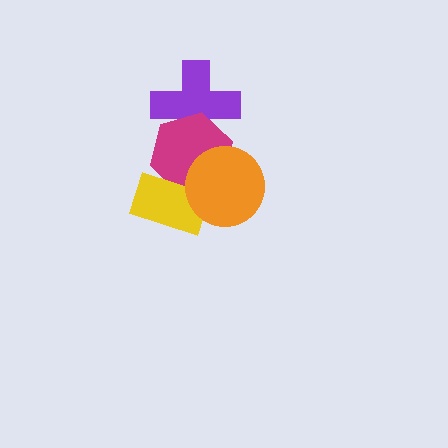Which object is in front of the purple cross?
The magenta hexagon is in front of the purple cross.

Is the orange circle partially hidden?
No, no other shape covers it.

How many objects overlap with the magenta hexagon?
3 objects overlap with the magenta hexagon.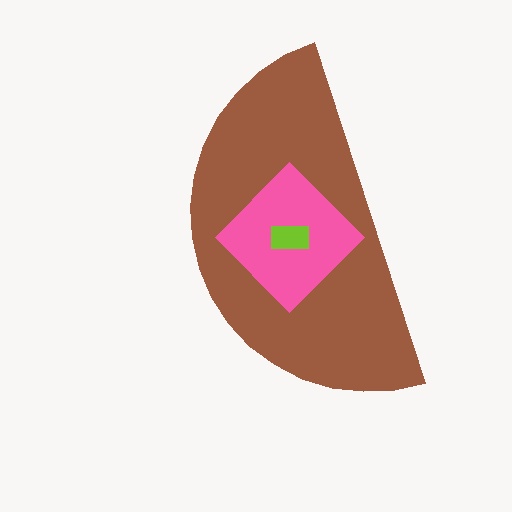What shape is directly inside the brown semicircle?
The pink diamond.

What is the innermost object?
The lime rectangle.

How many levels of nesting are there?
3.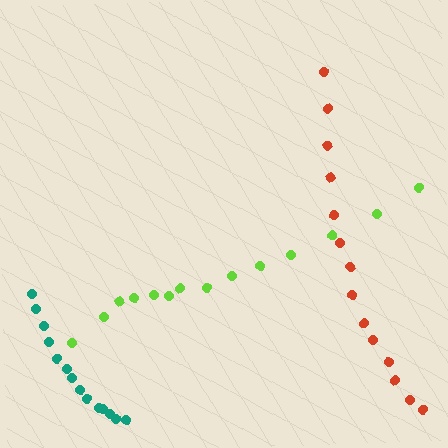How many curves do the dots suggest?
There are 3 distinct paths.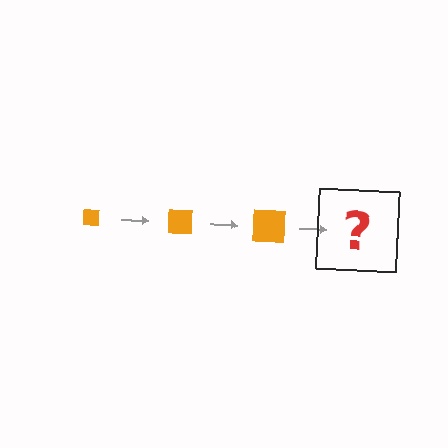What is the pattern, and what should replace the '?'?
The pattern is that the square gets progressively larger each step. The '?' should be an orange square, larger than the previous one.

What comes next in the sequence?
The next element should be an orange square, larger than the previous one.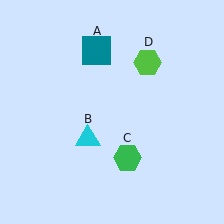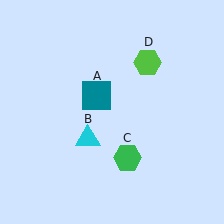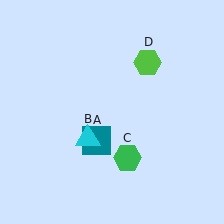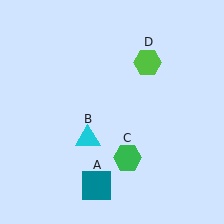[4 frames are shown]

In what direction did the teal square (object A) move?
The teal square (object A) moved down.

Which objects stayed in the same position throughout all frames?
Cyan triangle (object B) and green hexagon (object C) and lime hexagon (object D) remained stationary.